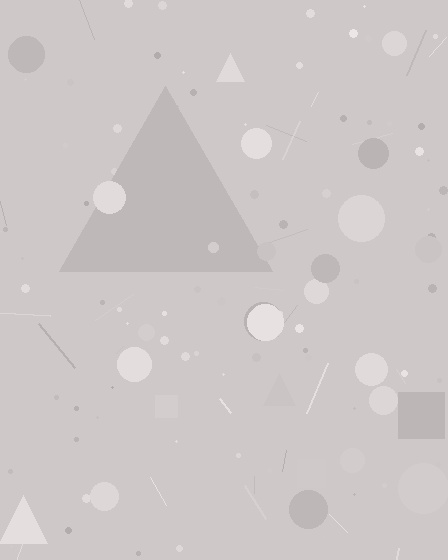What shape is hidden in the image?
A triangle is hidden in the image.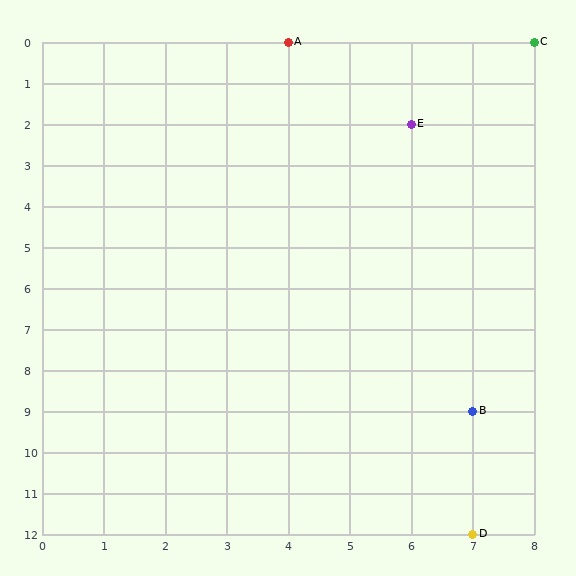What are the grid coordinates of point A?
Point A is at grid coordinates (4, 0).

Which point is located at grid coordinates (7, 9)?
Point B is at (7, 9).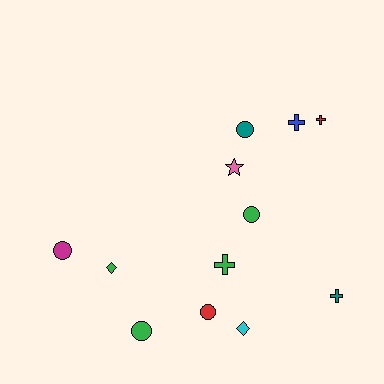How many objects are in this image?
There are 12 objects.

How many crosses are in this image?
There are 4 crosses.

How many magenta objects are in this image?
There is 1 magenta object.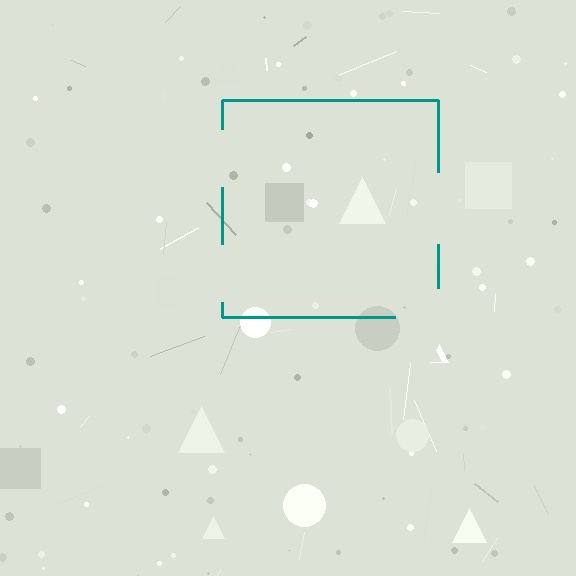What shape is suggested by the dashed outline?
The dashed outline suggests a square.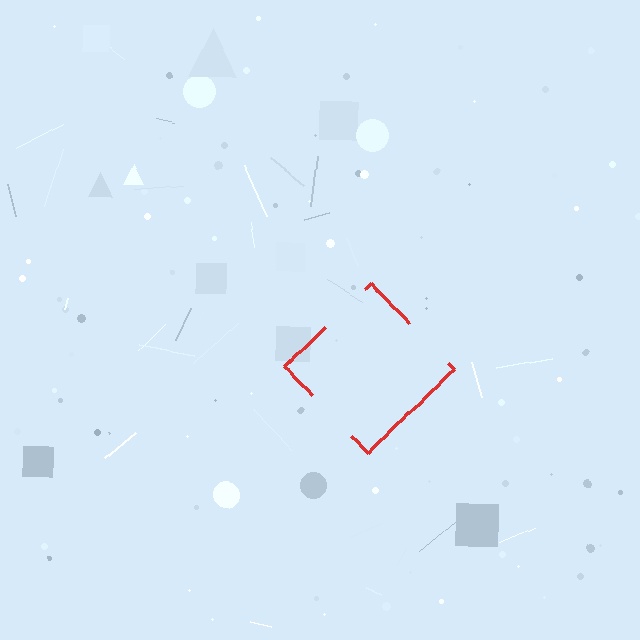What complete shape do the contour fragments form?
The contour fragments form a diamond.